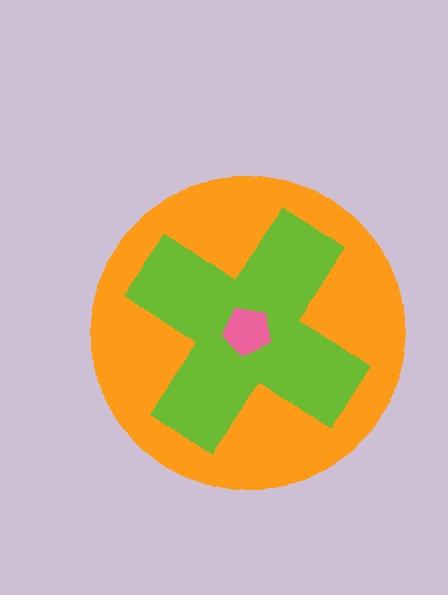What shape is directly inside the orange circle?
The lime cross.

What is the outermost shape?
The orange circle.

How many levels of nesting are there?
3.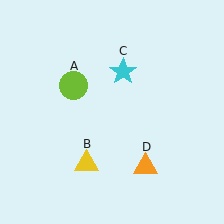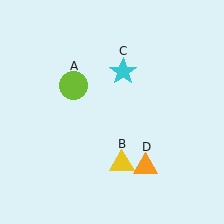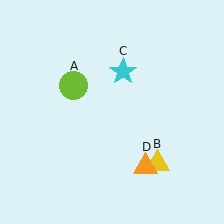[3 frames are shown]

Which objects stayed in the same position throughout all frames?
Lime circle (object A) and cyan star (object C) and orange triangle (object D) remained stationary.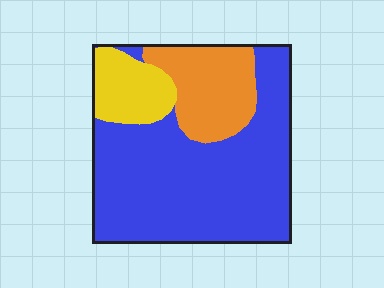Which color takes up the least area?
Yellow, at roughly 15%.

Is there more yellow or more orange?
Orange.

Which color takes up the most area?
Blue, at roughly 65%.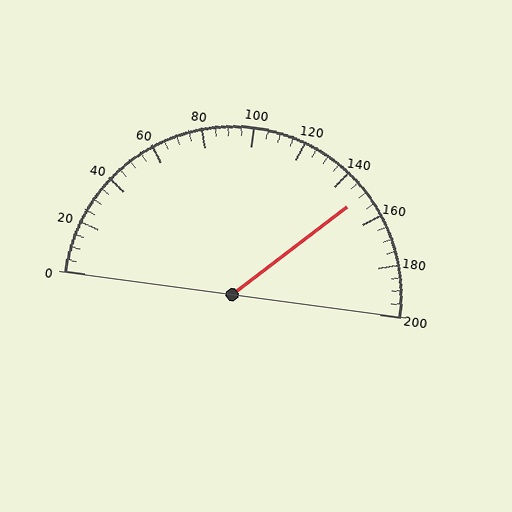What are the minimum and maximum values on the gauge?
The gauge ranges from 0 to 200.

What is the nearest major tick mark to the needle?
The nearest major tick mark is 160.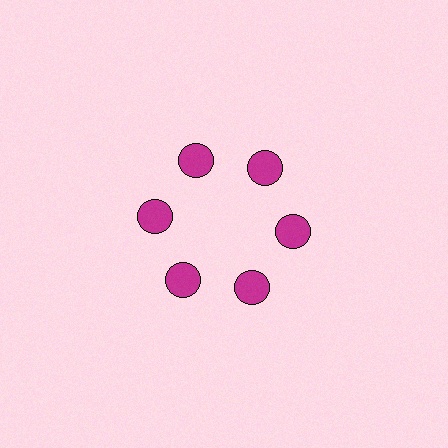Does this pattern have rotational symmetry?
Yes, this pattern has 6-fold rotational symmetry. It looks the same after rotating 60 degrees around the center.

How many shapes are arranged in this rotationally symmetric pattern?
There are 6 shapes, arranged in 6 groups of 1.